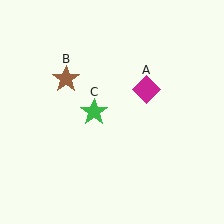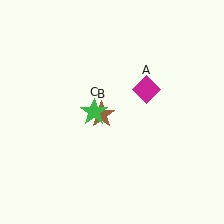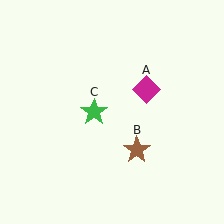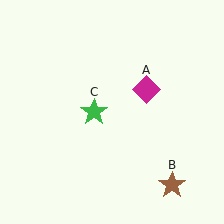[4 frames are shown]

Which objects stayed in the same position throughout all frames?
Magenta diamond (object A) and green star (object C) remained stationary.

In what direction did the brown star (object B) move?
The brown star (object B) moved down and to the right.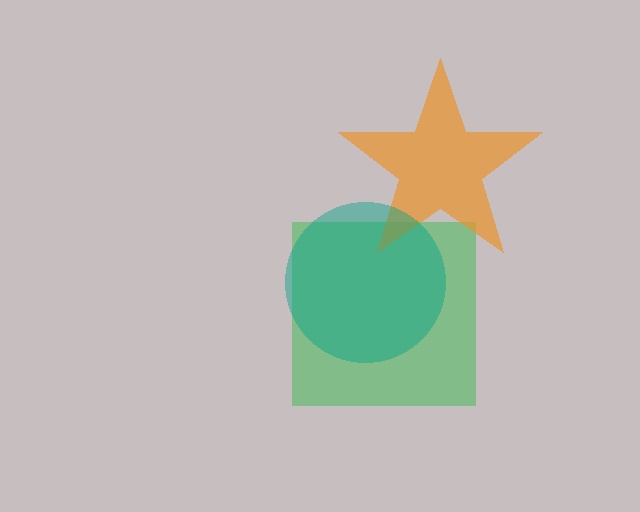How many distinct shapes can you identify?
There are 3 distinct shapes: a green square, an orange star, a teal circle.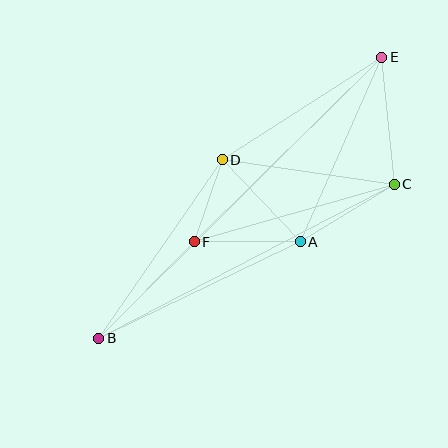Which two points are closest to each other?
Points D and F are closest to each other.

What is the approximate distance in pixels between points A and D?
The distance between A and D is approximately 113 pixels.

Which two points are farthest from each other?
Points B and E are farthest from each other.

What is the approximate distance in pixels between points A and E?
The distance between A and E is approximately 202 pixels.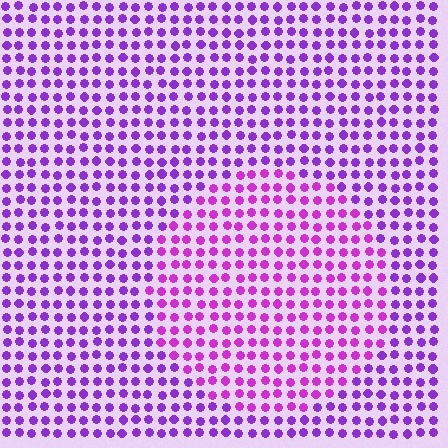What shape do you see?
I see a circle.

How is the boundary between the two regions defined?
The boundary is defined purely by a slight shift in hue (about 25 degrees). Spacing, size, and orientation are identical on both sides.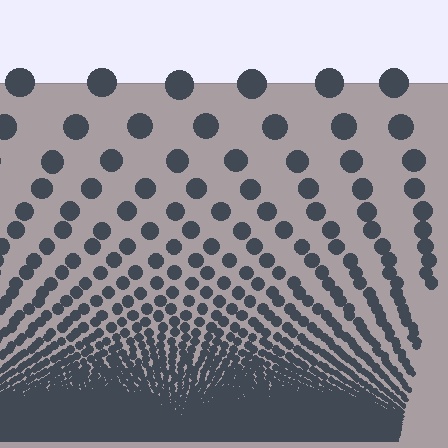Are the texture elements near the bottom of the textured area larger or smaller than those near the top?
Smaller. The gradient is inverted — elements near the bottom are smaller and denser.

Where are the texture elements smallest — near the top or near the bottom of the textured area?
Near the bottom.